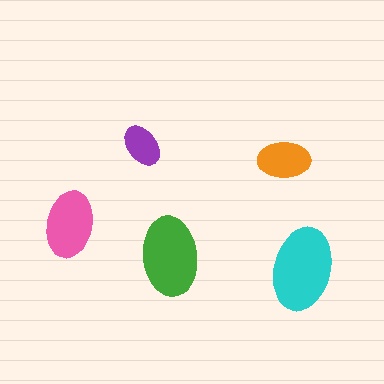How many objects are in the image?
There are 5 objects in the image.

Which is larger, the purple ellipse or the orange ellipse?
The orange one.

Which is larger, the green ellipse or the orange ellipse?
The green one.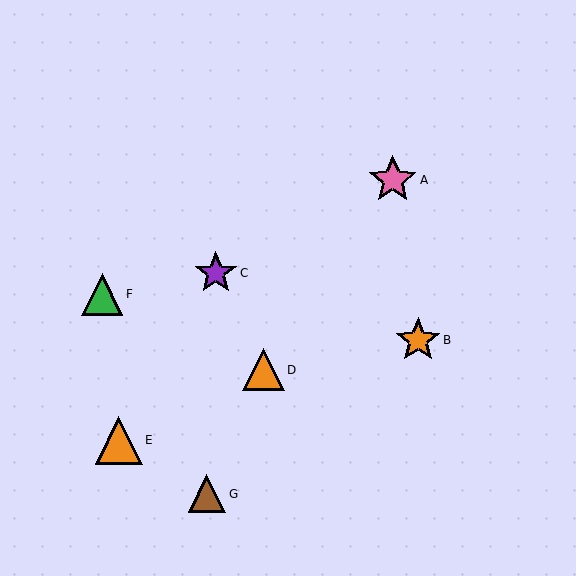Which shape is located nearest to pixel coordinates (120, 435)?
The orange triangle (labeled E) at (119, 440) is nearest to that location.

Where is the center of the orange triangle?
The center of the orange triangle is at (264, 370).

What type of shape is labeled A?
Shape A is a pink star.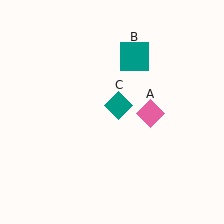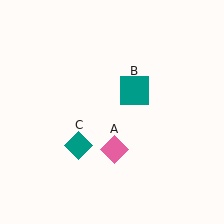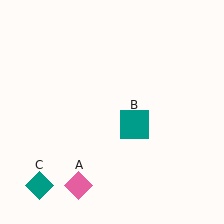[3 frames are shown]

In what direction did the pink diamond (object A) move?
The pink diamond (object A) moved down and to the left.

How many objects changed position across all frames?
3 objects changed position: pink diamond (object A), teal square (object B), teal diamond (object C).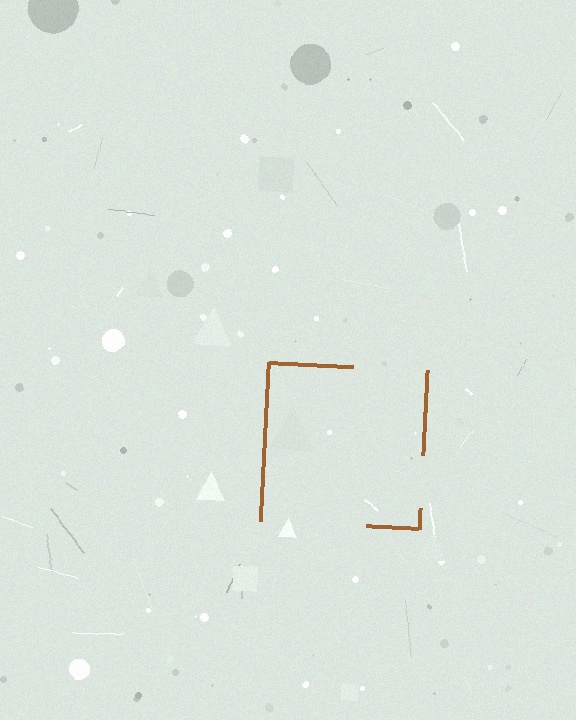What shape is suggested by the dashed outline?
The dashed outline suggests a square.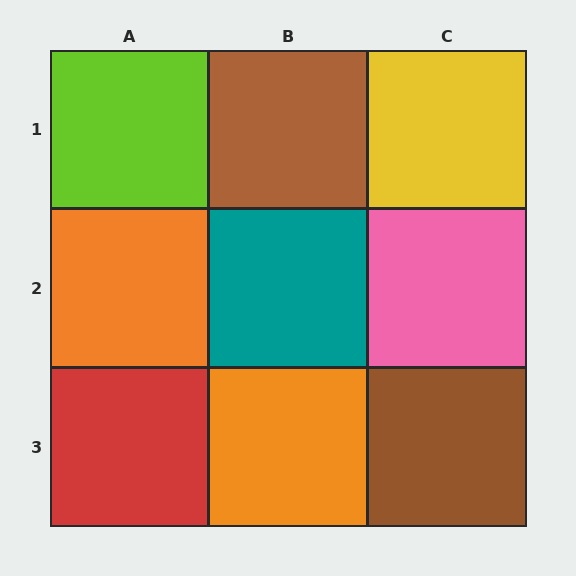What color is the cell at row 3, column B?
Orange.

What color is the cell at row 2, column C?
Pink.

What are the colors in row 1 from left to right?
Lime, brown, yellow.